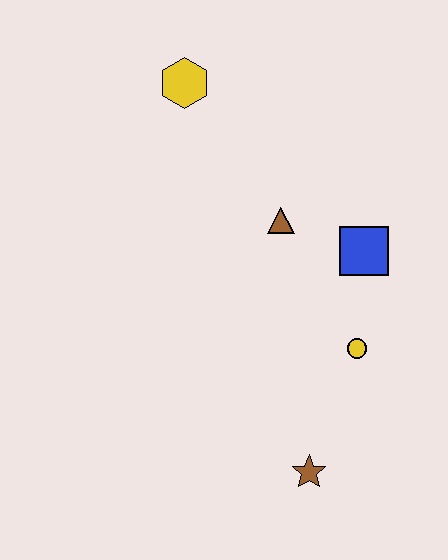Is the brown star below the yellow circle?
Yes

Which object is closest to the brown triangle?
The blue square is closest to the brown triangle.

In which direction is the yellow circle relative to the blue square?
The yellow circle is below the blue square.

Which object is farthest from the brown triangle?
The brown star is farthest from the brown triangle.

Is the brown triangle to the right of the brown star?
No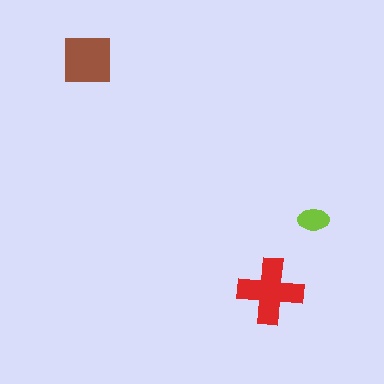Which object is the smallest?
The lime ellipse.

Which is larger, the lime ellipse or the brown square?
The brown square.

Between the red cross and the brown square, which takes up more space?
The red cross.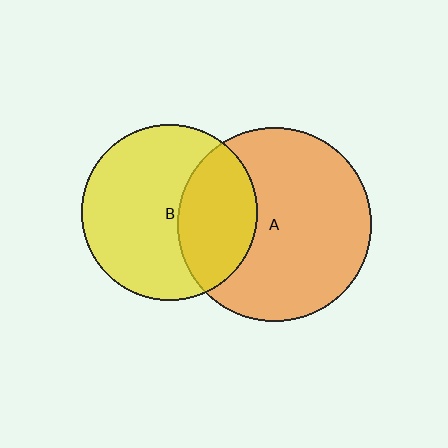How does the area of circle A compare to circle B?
Approximately 1.2 times.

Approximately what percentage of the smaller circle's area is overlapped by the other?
Approximately 35%.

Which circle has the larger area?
Circle A (orange).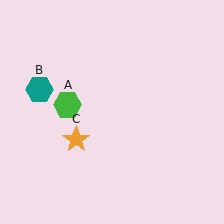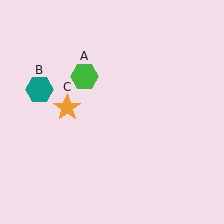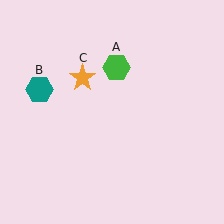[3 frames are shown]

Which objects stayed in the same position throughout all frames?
Teal hexagon (object B) remained stationary.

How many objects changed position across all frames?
2 objects changed position: green hexagon (object A), orange star (object C).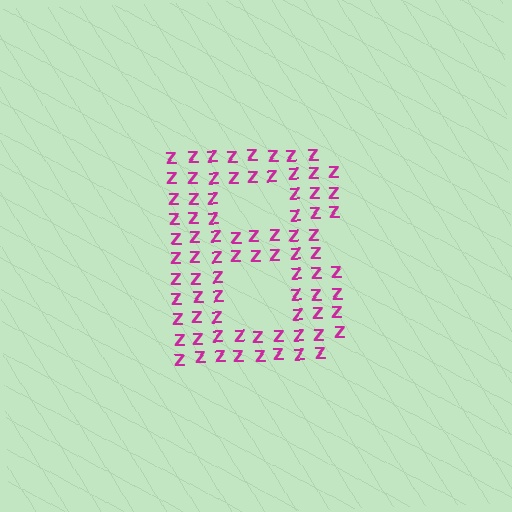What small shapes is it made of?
It is made of small letter Z's.